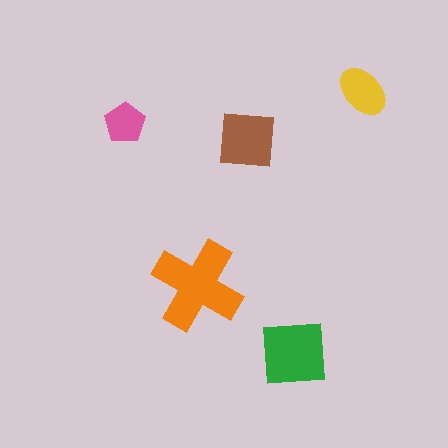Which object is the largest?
The orange cross.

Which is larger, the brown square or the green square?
The green square.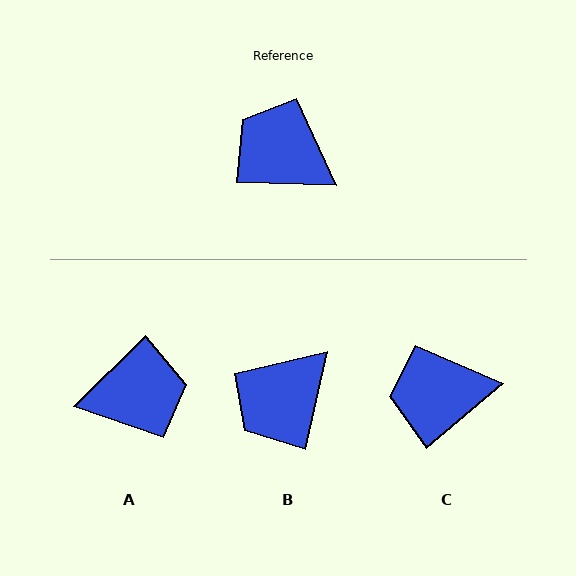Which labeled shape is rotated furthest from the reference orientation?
A, about 134 degrees away.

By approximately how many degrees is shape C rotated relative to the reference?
Approximately 42 degrees counter-clockwise.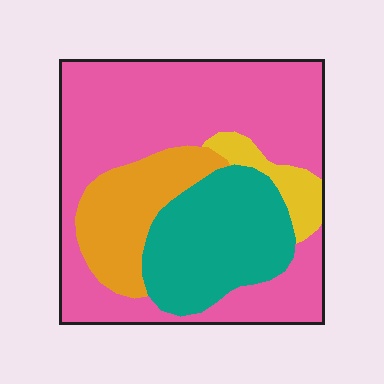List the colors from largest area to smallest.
From largest to smallest: pink, teal, orange, yellow.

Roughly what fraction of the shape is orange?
Orange covers roughly 15% of the shape.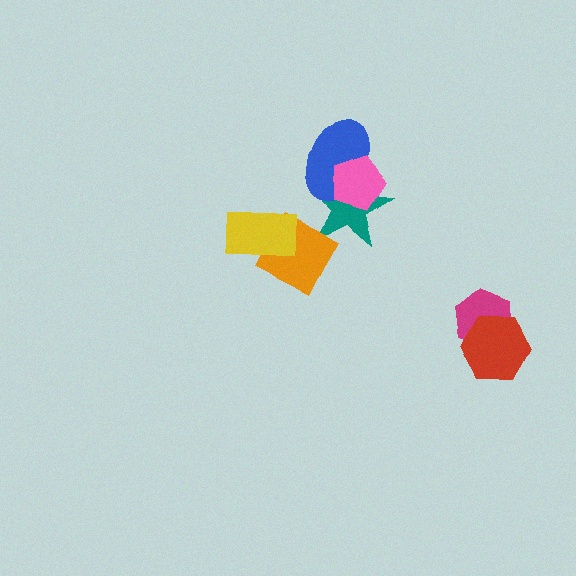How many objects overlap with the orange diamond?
2 objects overlap with the orange diamond.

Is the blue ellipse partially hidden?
Yes, it is partially covered by another shape.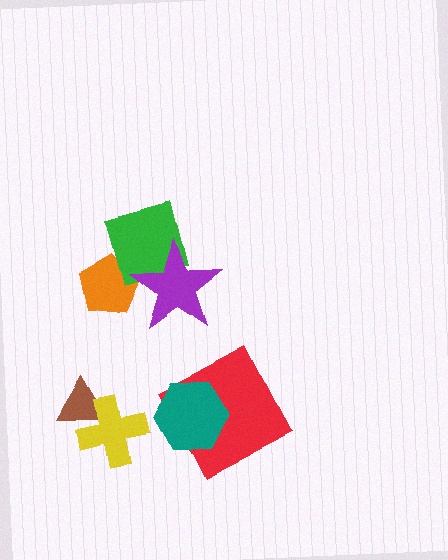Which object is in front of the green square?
The purple star is in front of the green square.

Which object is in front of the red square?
The teal hexagon is in front of the red square.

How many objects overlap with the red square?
1 object overlaps with the red square.